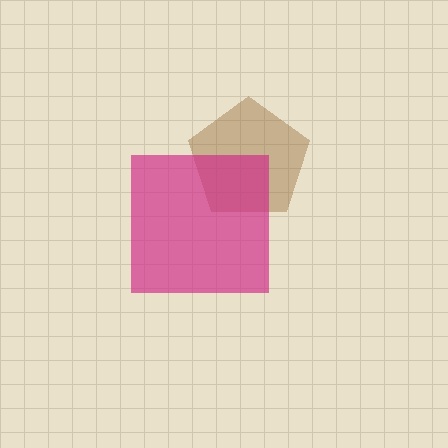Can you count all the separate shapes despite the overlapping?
Yes, there are 2 separate shapes.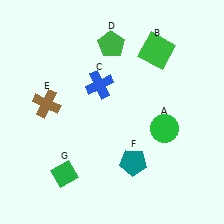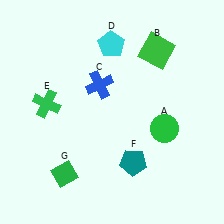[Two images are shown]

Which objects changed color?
D changed from green to cyan. E changed from brown to green.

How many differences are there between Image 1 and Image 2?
There are 2 differences between the two images.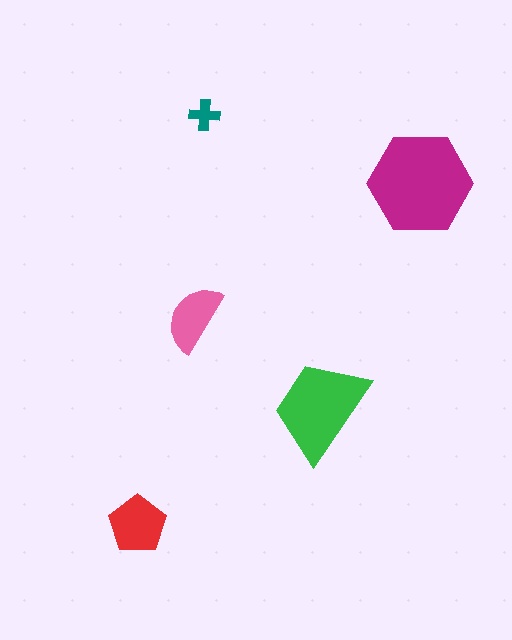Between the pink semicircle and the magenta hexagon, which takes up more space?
The magenta hexagon.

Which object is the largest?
The magenta hexagon.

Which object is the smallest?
The teal cross.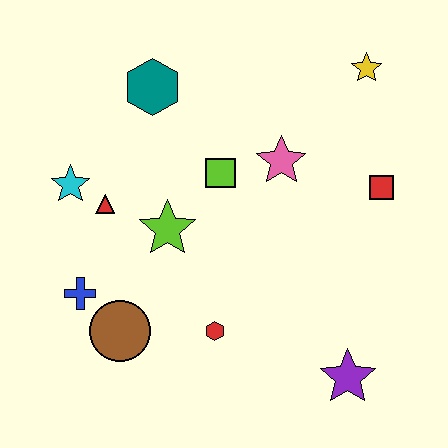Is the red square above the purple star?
Yes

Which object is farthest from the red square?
The blue cross is farthest from the red square.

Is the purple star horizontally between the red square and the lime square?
Yes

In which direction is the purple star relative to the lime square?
The purple star is below the lime square.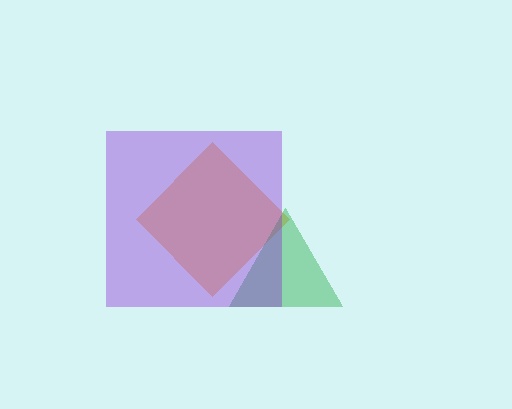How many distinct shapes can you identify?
There are 3 distinct shapes: an orange diamond, a green triangle, a purple square.